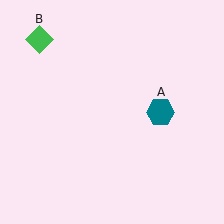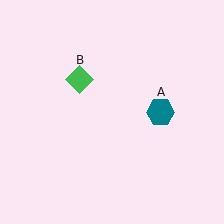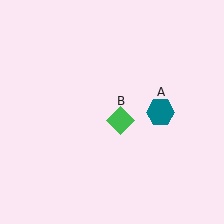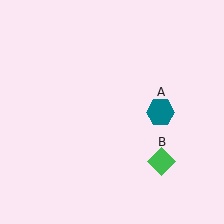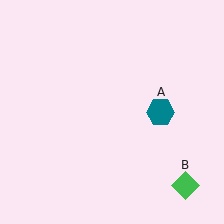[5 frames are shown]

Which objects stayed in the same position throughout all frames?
Teal hexagon (object A) remained stationary.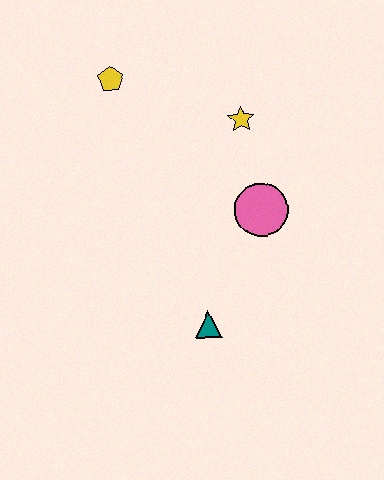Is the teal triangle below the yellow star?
Yes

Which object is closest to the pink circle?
The yellow star is closest to the pink circle.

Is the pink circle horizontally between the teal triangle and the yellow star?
No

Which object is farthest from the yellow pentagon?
The teal triangle is farthest from the yellow pentagon.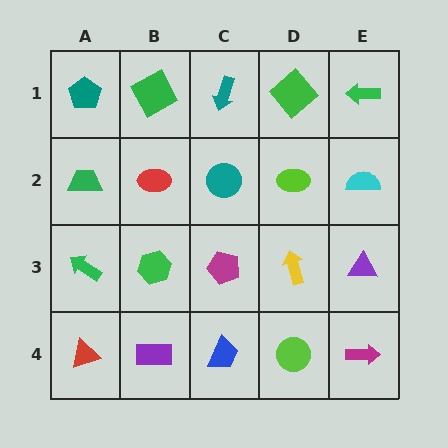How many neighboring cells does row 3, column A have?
3.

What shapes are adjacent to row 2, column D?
A green diamond (row 1, column D), a yellow arrow (row 3, column D), a teal circle (row 2, column C), a cyan semicircle (row 2, column E).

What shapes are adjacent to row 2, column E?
A green arrow (row 1, column E), a purple triangle (row 3, column E), a lime ellipse (row 2, column D).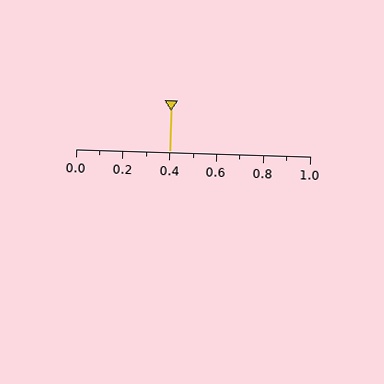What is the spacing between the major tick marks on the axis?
The major ticks are spaced 0.2 apart.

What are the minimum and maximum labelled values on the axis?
The axis runs from 0.0 to 1.0.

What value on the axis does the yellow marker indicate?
The marker indicates approximately 0.4.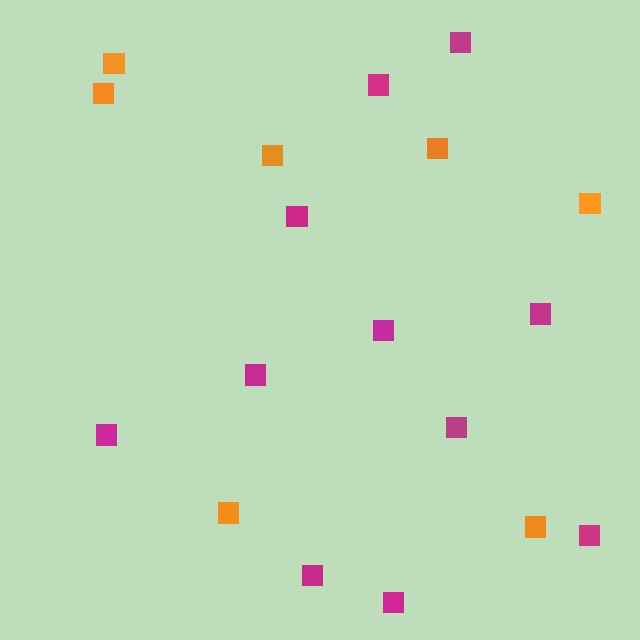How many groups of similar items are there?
There are 2 groups: one group of orange squares (7) and one group of magenta squares (11).